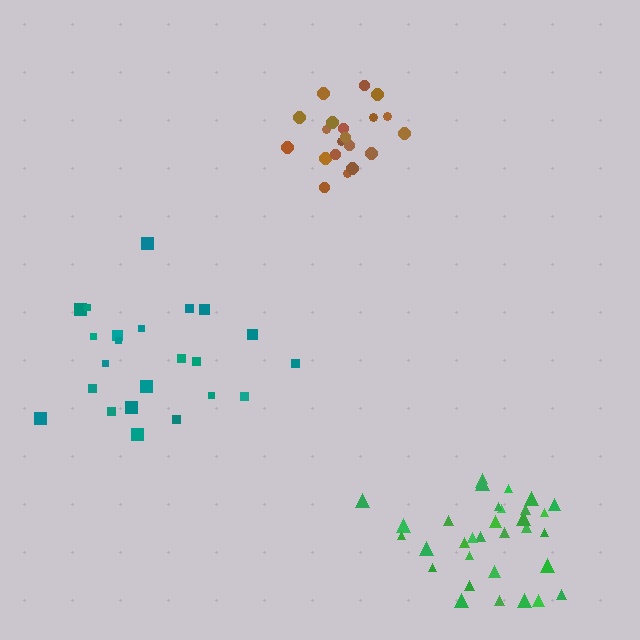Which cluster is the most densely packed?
Brown.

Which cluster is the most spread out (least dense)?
Teal.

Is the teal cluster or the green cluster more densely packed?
Green.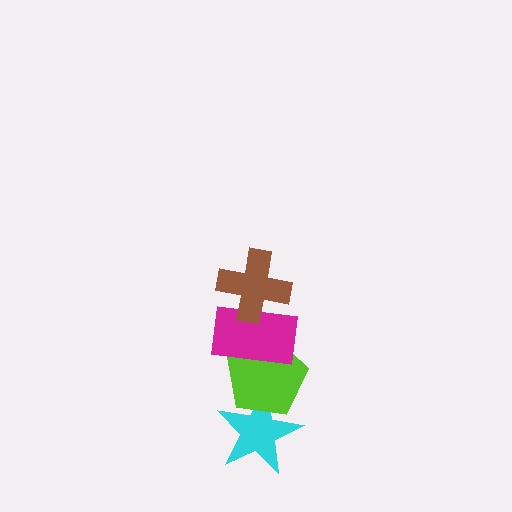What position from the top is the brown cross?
The brown cross is 1st from the top.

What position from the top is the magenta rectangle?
The magenta rectangle is 2nd from the top.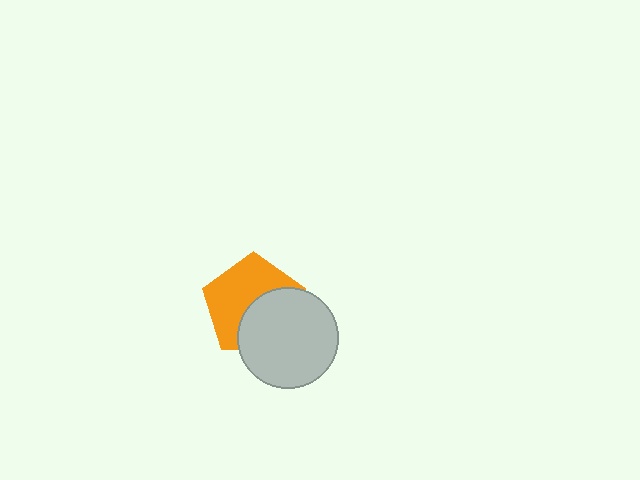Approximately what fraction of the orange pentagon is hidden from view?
Roughly 44% of the orange pentagon is hidden behind the light gray circle.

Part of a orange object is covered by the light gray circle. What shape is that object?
It is a pentagon.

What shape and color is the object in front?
The object in front is a light gray circle.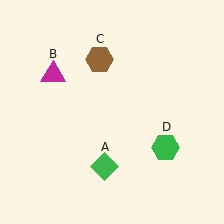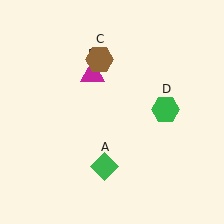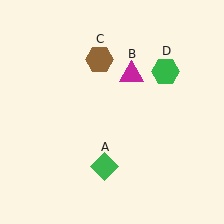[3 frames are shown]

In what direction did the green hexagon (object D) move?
The green hexagon (object D) moved up.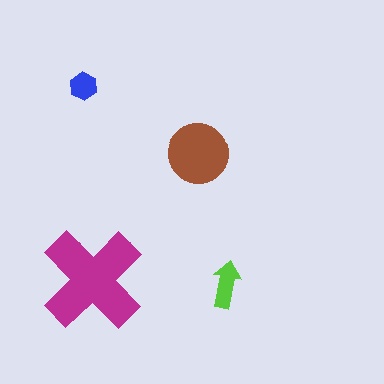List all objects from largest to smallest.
The magenta cross, the brown circle, the lime arrow, the blue hexagon.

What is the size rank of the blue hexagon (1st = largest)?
4th.